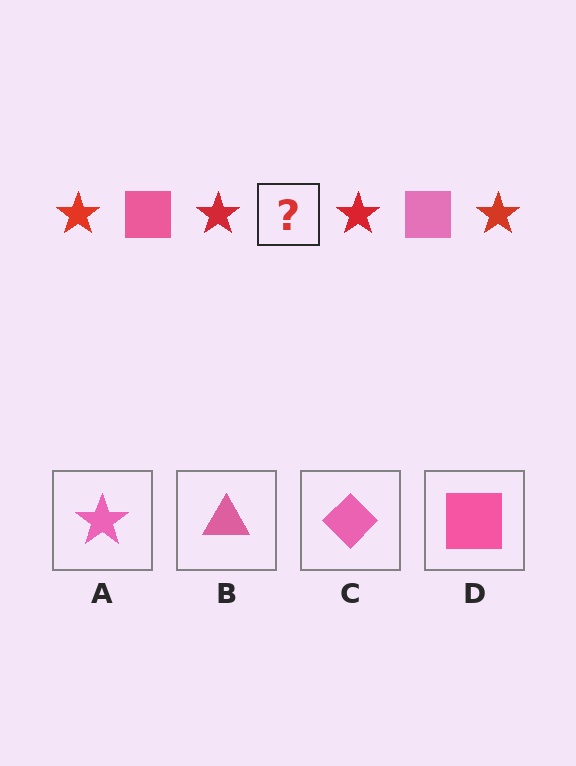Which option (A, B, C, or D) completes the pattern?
D.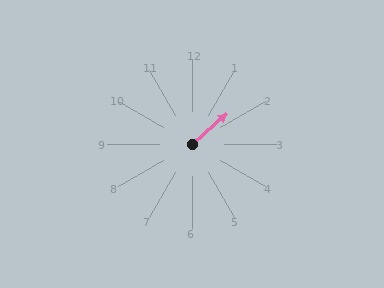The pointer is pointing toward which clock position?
Roughly 2 o'clock.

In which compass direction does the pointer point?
Northeast.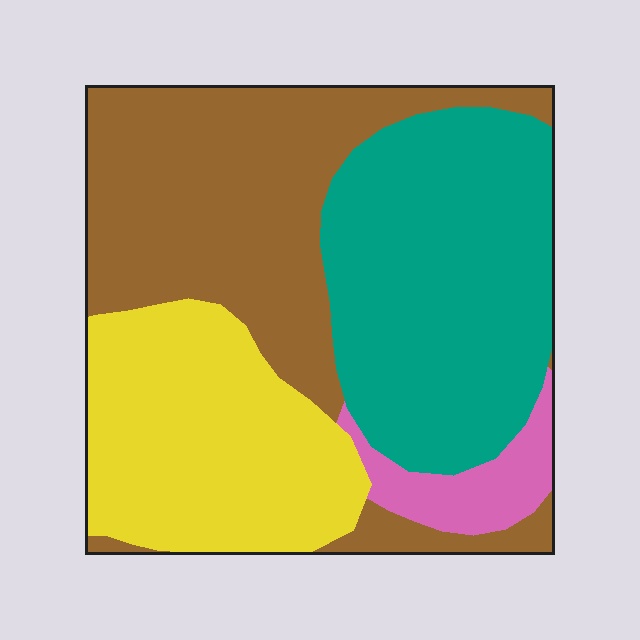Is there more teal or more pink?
Teal.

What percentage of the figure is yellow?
Yellow takes up about one quarter (1/4) of the figure.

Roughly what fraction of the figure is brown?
Brown covers 35% of the figure.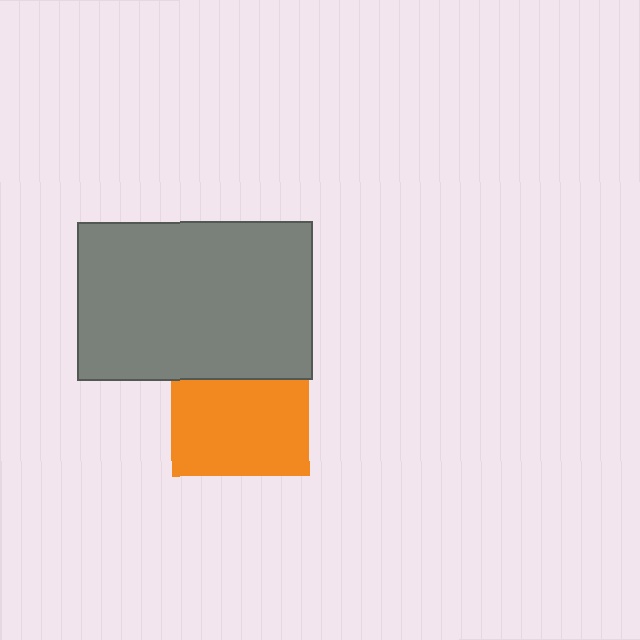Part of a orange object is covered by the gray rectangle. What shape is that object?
It is a square.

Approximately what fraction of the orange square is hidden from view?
Roughly 30% of the orange square is hidden behind the gray rectangle.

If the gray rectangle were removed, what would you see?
You would see the complete orange square.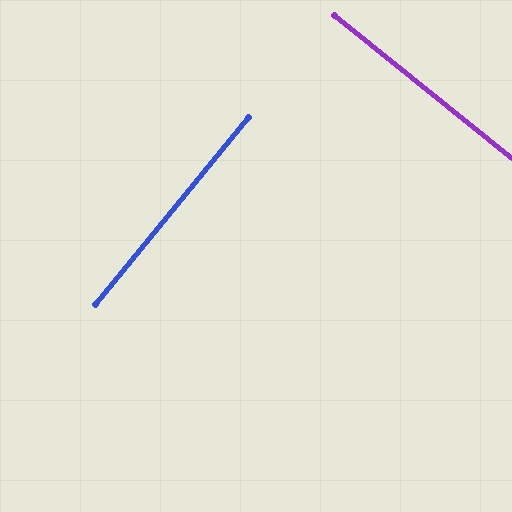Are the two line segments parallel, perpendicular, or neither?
Perpendicular — they meet at approximately 89°.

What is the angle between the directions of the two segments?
Approximately 89 degrees.